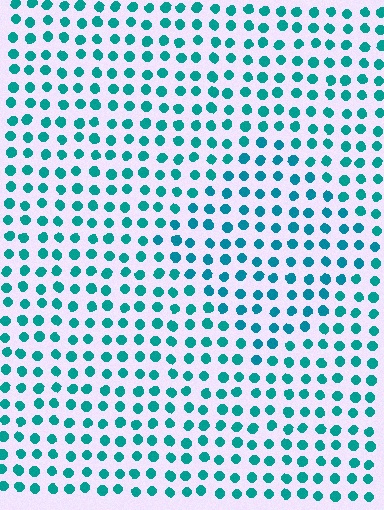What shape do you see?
I see a diamond.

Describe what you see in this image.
The image is filled with small teal elements in a uniform arrangement. A diamond-shaped region is visible where the elements are tinted to a slightly different hue, forming a subtle color boundary.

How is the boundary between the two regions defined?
The boundary is defined purely by a slight shift in hue (about 13 degrees). Spacing, size, and orientation are identical on both sides.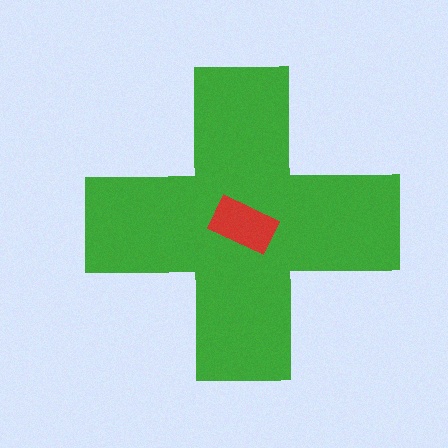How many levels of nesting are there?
2.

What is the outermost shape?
The green cross.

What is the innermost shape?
The red rectangle.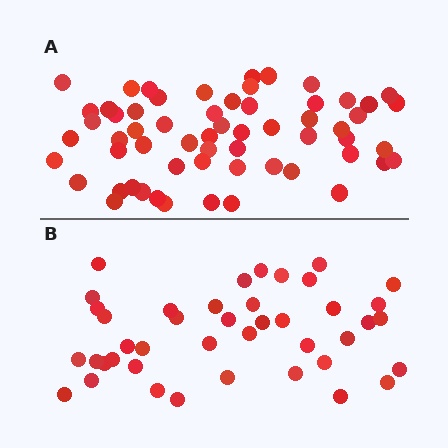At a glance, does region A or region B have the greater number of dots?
Region A (the top region) has more dots.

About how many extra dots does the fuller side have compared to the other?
Region A has approximately 20 more dots than region B.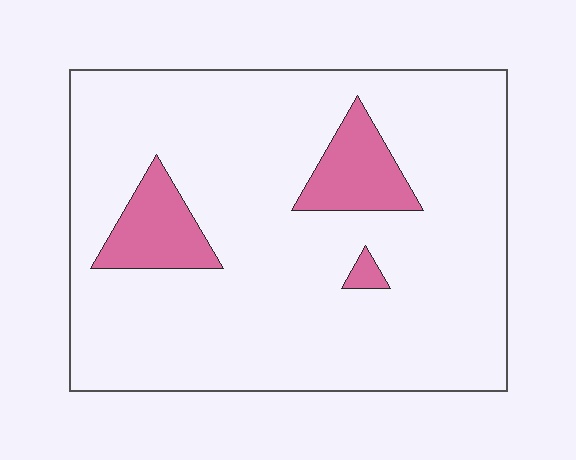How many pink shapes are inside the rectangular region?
3.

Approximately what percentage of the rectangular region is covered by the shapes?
Approximately 10%.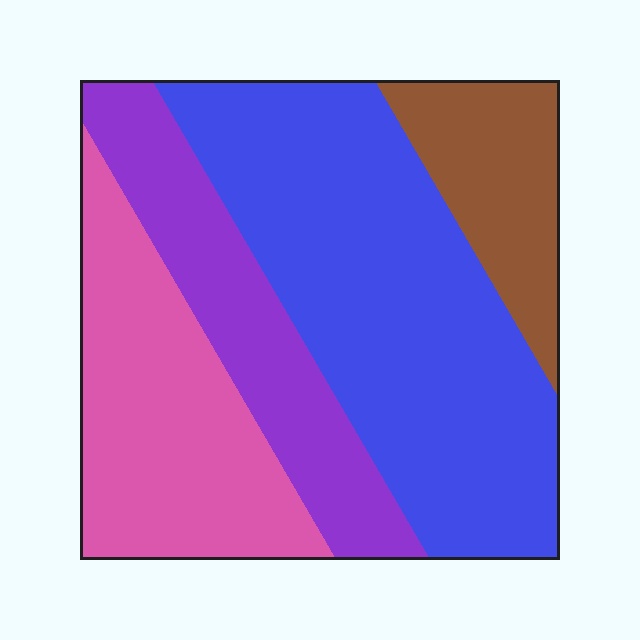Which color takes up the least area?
Brown, at roughly 15%.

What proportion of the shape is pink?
Pink covers about 25% of the shape.